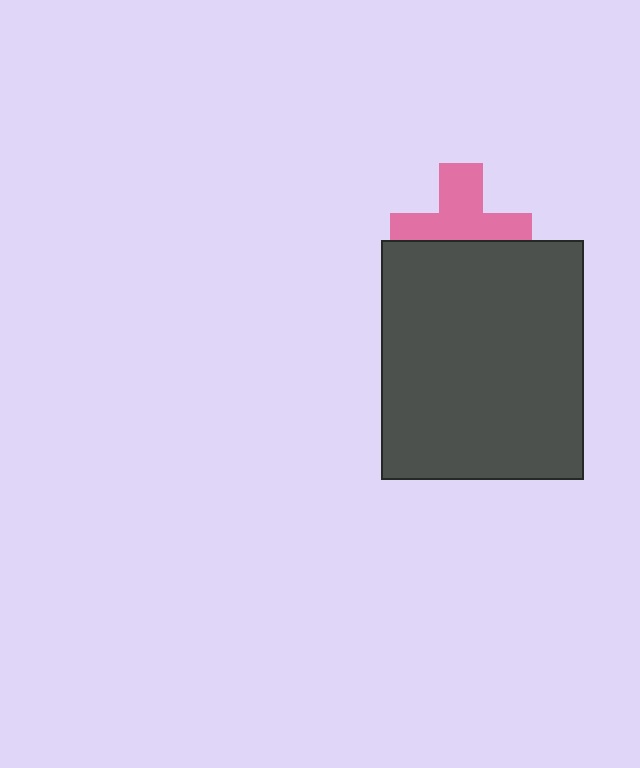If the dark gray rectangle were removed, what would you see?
You would see the complete pink cross.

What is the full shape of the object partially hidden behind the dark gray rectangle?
The partially hidden object is a pink cross.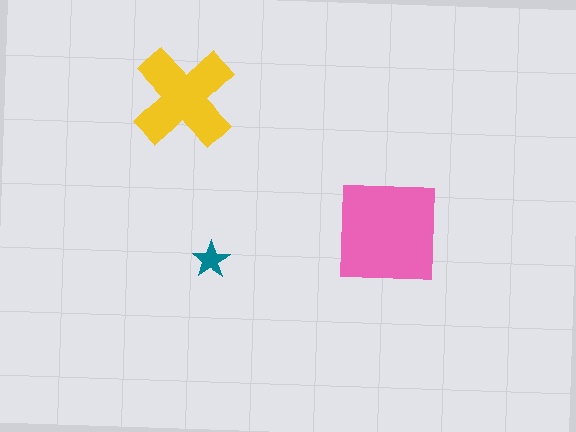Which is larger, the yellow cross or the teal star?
The yellow cross.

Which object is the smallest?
The teal star.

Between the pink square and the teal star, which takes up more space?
The pink square.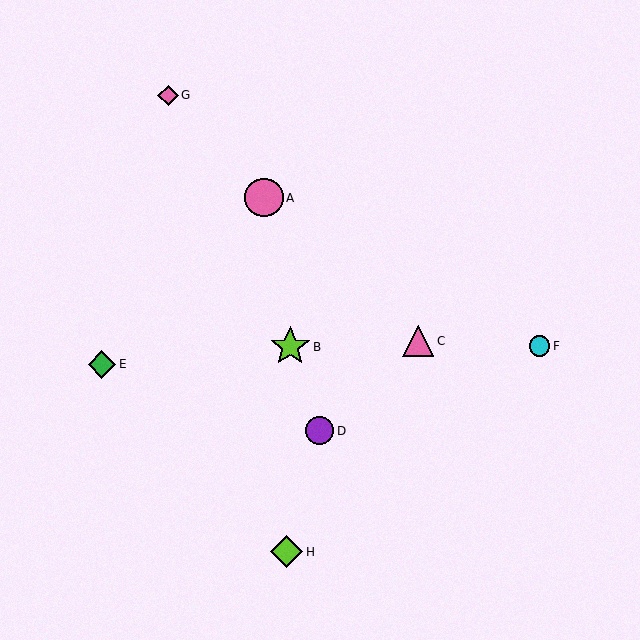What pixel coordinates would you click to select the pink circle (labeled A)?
Click at (264, 198) to select the pink circle A.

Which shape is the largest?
The lime star (labeled B) is the largest.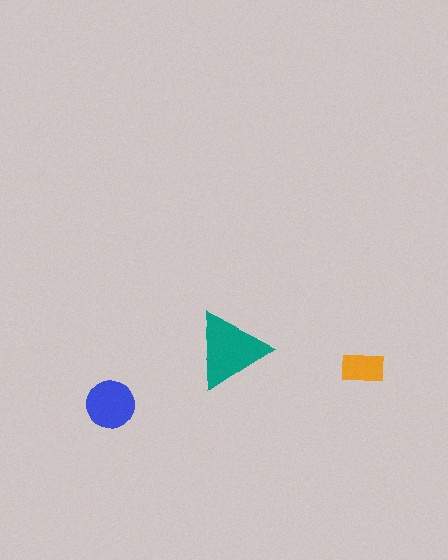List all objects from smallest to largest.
The orange rectangle, the blue circle, the teal triangle.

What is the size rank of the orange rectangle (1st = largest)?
3rd.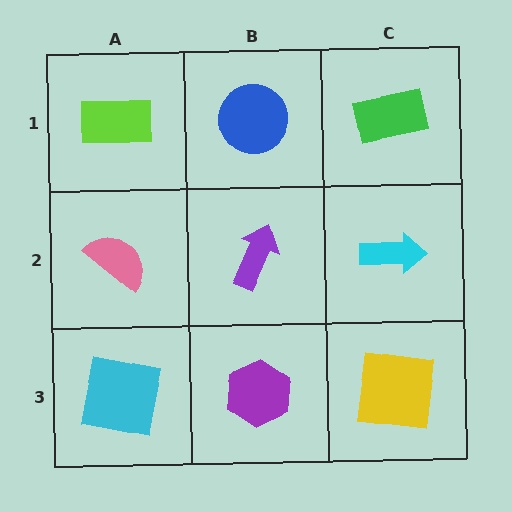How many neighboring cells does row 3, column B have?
3.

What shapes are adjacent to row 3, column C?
A cyan arrow (row 2, column C), a purple hexagon (row 3, column B).